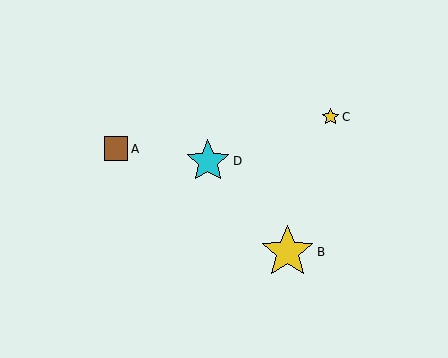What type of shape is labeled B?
Shape B is a yellow star.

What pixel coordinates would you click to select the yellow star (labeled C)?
Click at (330, 117) to select the yellow star C.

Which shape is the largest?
The yellow star (labeled B) is the largest.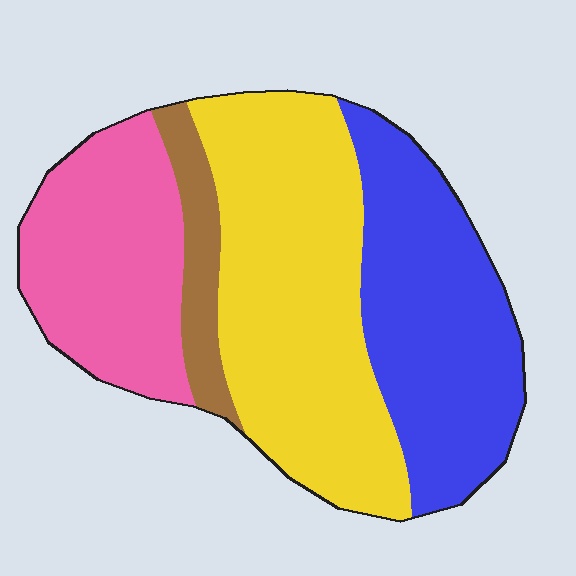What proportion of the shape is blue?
Blue covers around 30% of the shape.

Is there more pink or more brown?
Pink.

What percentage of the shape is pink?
Pink covers about 25% of the shape.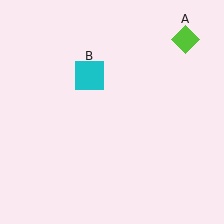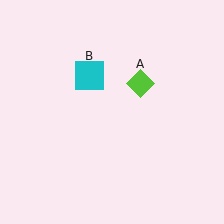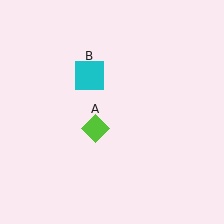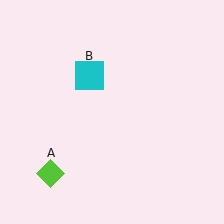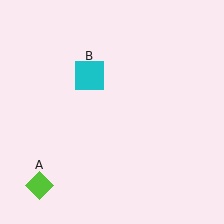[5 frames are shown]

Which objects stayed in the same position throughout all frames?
Cyan square (object B) remained stationary.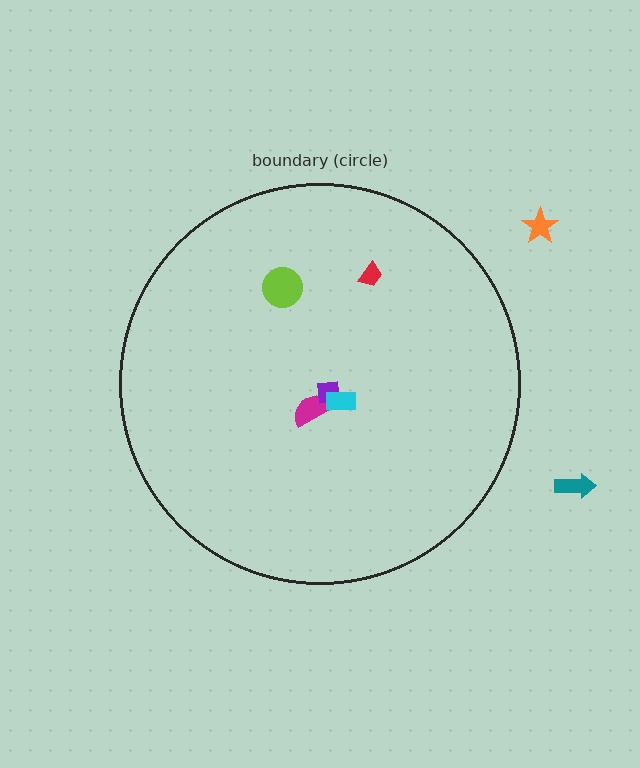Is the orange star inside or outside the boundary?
Outside.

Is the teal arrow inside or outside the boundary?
Outside.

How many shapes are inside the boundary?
5 inside, 2 outside.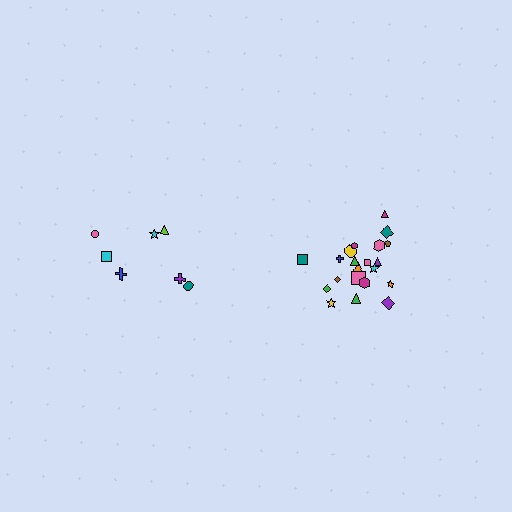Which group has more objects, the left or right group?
The right group.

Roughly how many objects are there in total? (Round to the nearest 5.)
Roughly 30 objects in total.